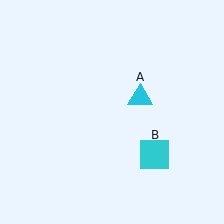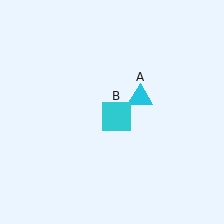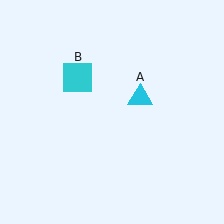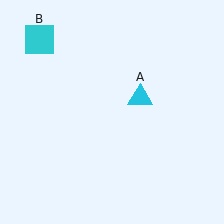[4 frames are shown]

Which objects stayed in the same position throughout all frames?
Cyan triangle (object A) remained stationary.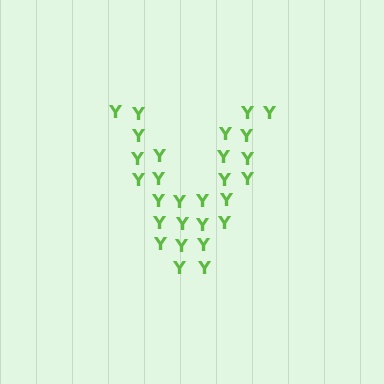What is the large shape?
The large shape is the letter V.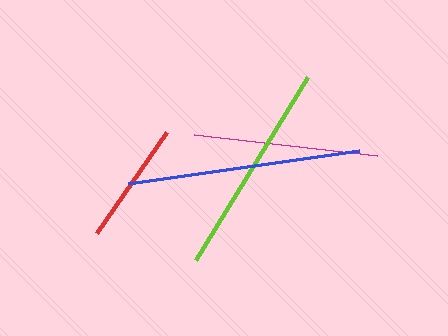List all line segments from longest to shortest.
From longest to shortest: blue, lime, magenta, red.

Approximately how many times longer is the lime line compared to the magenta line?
The lime line is approximately 1.2 times the length of the magenta line.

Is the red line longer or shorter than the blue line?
The blue line is longer than the red line.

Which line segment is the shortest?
The red line is the shortest at approximately 123 pixels.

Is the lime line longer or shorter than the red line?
The lime line is longer than the red line.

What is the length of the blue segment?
The blue segment is approximately 232 pixels long.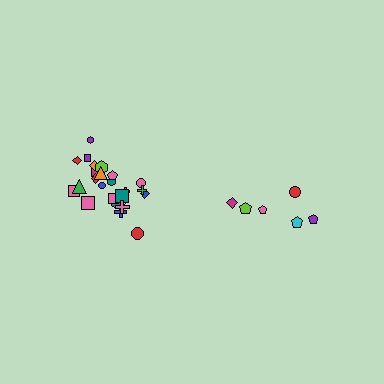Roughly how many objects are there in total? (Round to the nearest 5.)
Roughly 30 objects in total.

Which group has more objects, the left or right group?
The left group.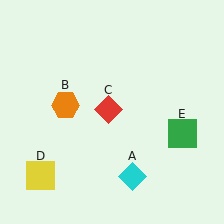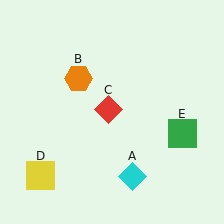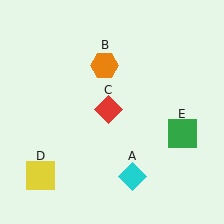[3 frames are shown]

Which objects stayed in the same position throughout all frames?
Cyan diamond (object A) and red diamond (object C) and yellow square (object D) and green square (object E) remained stationary.